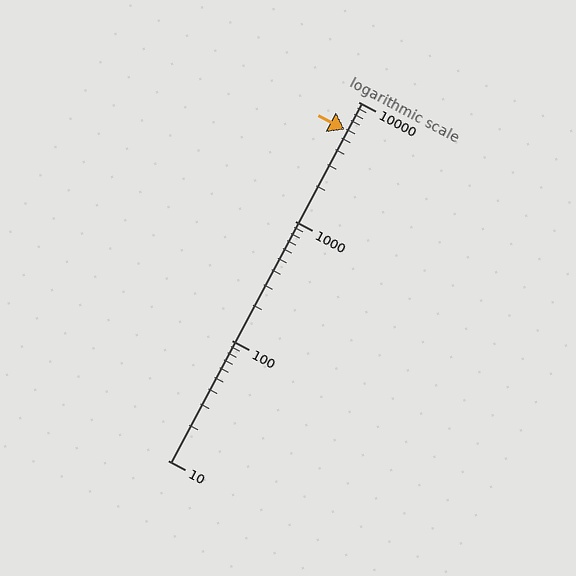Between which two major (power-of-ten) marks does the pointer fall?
The pointer is between 1000 and 10000.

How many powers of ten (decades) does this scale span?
The scale spans 3 decades, from 10 to 10000.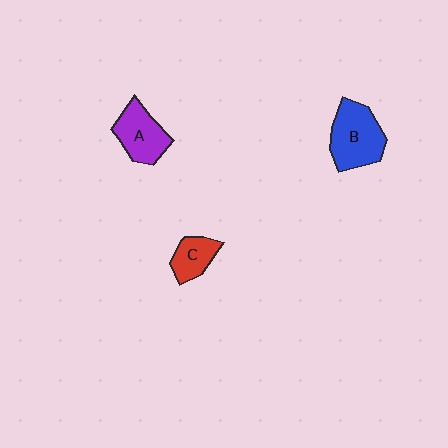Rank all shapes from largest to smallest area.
From largest to smallest: B (blue), A (purple), C (red).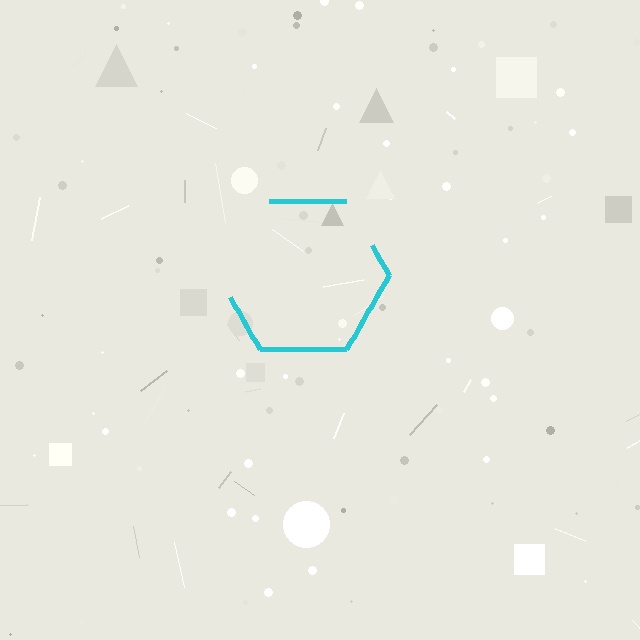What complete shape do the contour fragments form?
The contour fragments form a hexagon.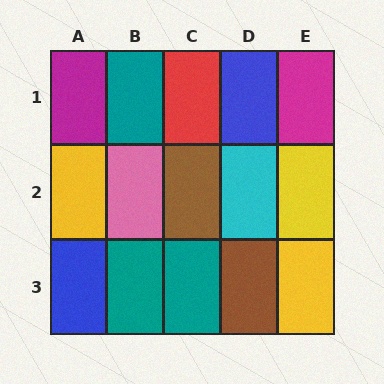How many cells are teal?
3 cells are teal.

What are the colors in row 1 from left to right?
Magenta, teal, red, blue, magenta.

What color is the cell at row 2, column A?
Yellow.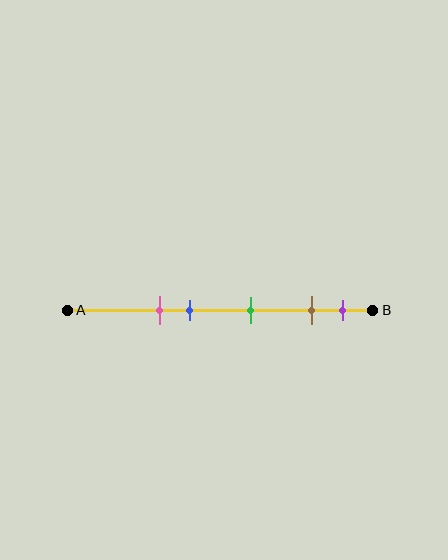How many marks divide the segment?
There are 5 marks dividing the segment.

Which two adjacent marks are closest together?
The brown and purple marks are the closest adjacent pair.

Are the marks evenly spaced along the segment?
No, the marks are not evenly spaced.